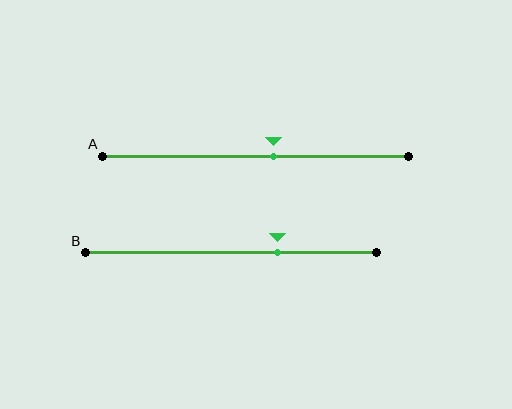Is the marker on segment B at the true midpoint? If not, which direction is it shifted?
No, the marker on segment B is shifted to the right by about 16% of the segment length.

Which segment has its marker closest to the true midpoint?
Segment A has its marker closest to the true midpoint.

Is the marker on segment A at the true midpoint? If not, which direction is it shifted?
No, the marker on segment A is shifted to the right by about 6% of the segment length.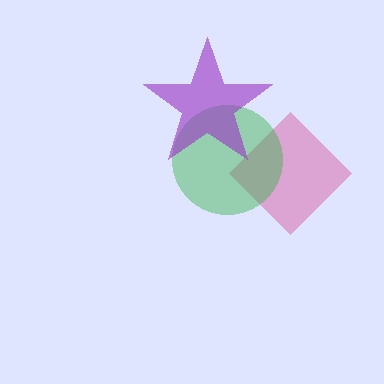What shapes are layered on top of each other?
The layered shapes are: a pink diamond, a green circle, a purple star.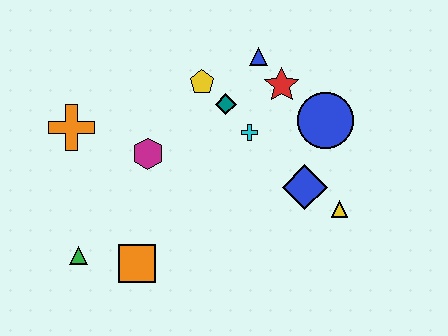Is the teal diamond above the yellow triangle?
Yes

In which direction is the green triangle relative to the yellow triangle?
The green triangle is to the left of the yellow triangle.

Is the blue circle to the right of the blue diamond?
Yes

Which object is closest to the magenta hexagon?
The orange cross is closest to the magenta hexagon.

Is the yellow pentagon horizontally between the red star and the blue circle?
No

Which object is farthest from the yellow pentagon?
The green triangle is farthest from the yellow pentagon.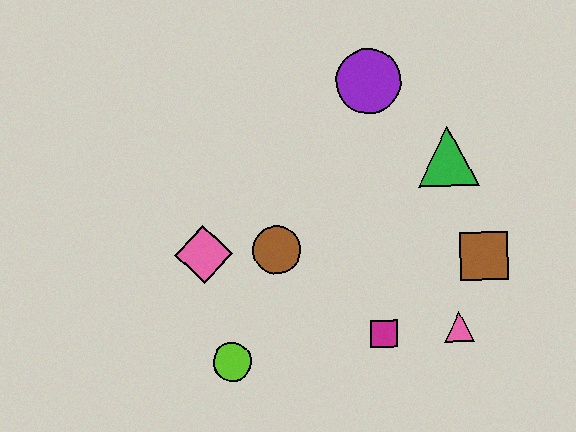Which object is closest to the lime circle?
The pink diamond is closest to the lime circle.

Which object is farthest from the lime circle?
The purple circle is farthest from the lime circle.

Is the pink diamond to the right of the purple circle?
No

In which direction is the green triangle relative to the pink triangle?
The green triangle is above the pink triangle.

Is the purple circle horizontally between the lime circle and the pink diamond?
No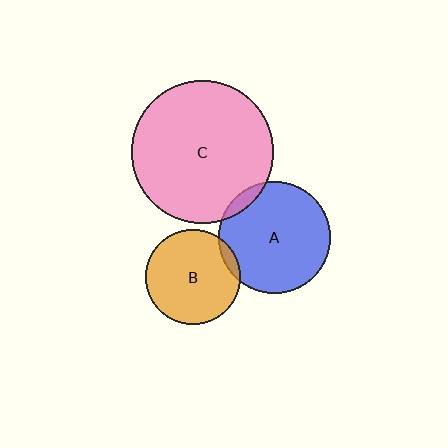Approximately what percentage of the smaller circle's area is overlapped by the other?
Approximately 5%.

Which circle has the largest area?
Circle C (pink).